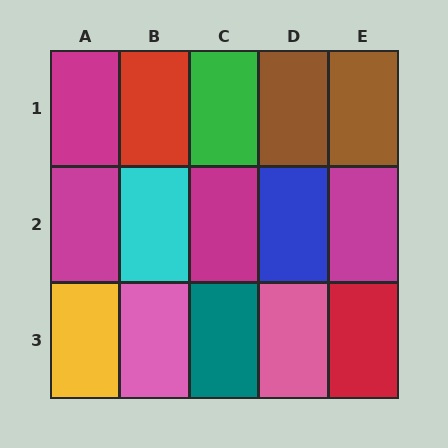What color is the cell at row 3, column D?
Pink.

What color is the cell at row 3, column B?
Pink.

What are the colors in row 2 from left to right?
Magenta, cyan, magenta, blue, magenta.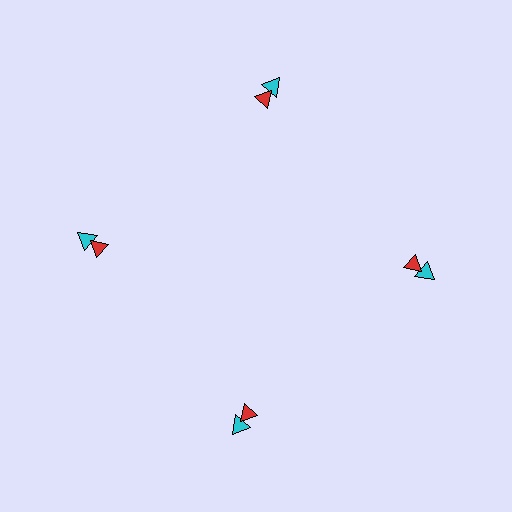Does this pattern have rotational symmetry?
Yes, this pattern has 4-fold rotational symmetry. It looks the same after rotating 90 degrees around the center.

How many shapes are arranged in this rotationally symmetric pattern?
There are 8 shapes, arranged in 4 groups of 2.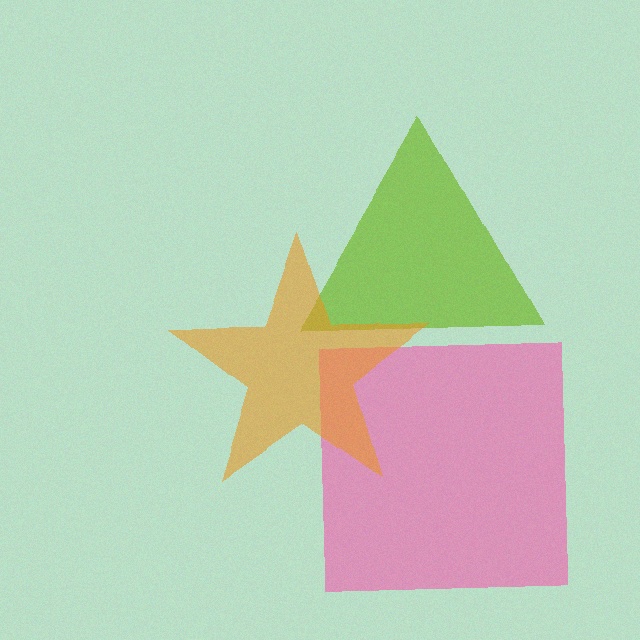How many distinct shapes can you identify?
There are 3 distinct shapes: a lime triangle, a pink square, an orange star.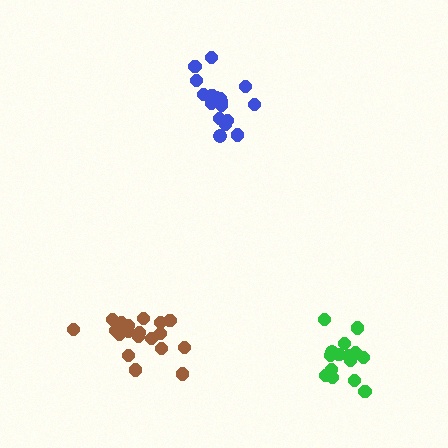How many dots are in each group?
Group 1: 15 dots, Group 2: 17 dots, Group 3: 19 dots (51 total).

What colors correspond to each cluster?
The clusters are colored: green, blue, brown.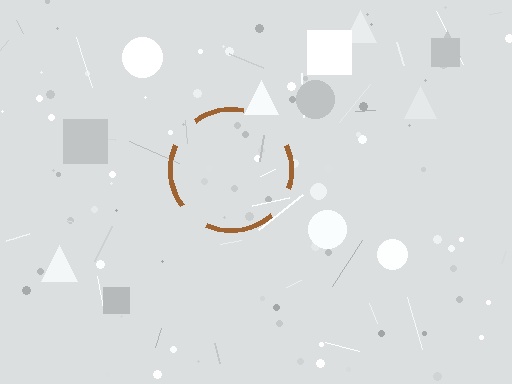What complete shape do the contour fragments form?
The contour fragments form a circle.